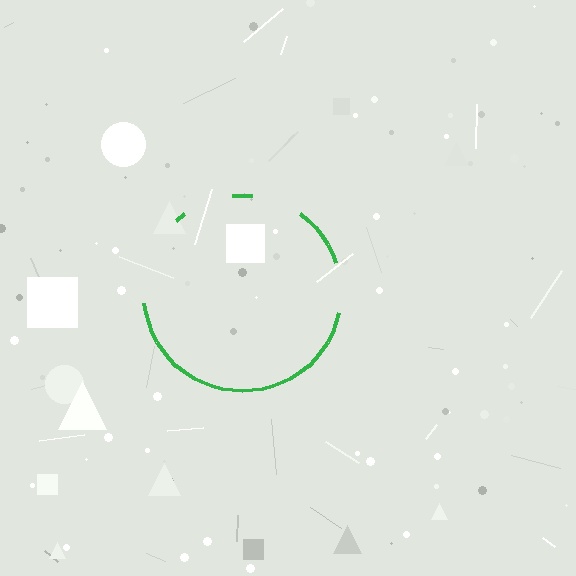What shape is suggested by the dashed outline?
The dashed outline suggests a circle.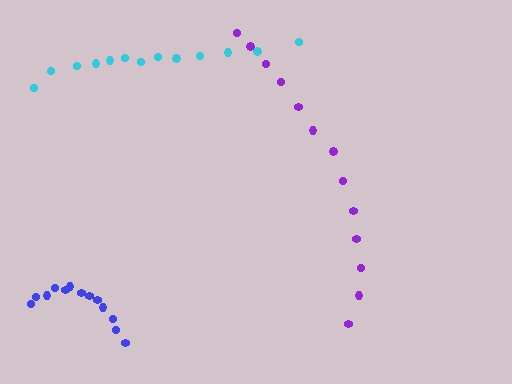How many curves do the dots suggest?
There are 3 distinct paths.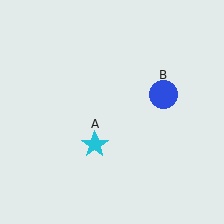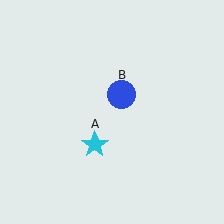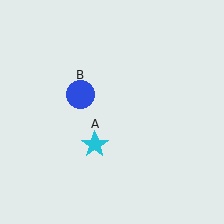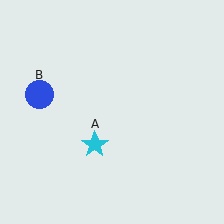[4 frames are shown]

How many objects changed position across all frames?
1 object changed position: blue circle (object B).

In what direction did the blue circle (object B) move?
The blue circle (object B) moved left.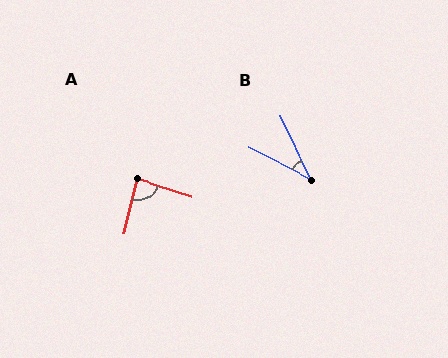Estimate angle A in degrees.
Approximately 86 degrees.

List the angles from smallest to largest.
B (38°), A (86°).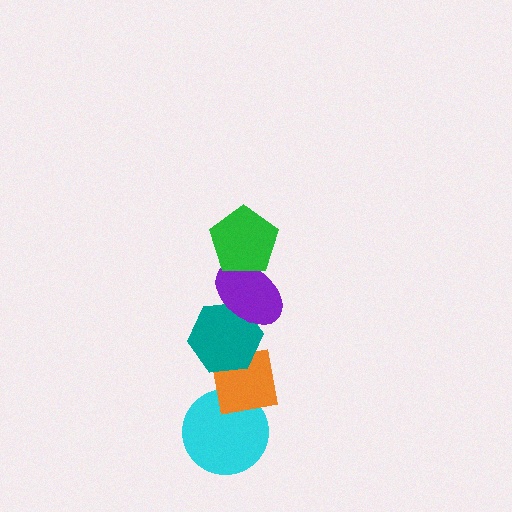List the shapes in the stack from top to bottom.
From top to bottom: the green pentagon, the purple ellipse, the teal hexagon, the orange square, the cyan circle.